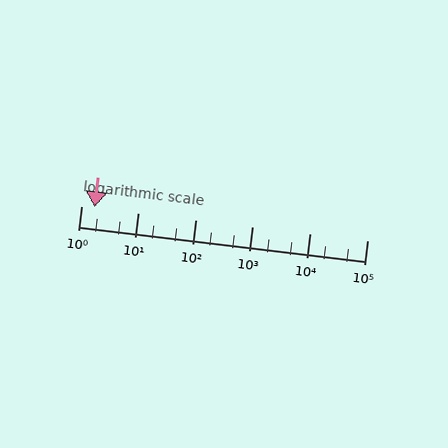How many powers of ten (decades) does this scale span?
The scale spans 5 decades, from 1 to 100000.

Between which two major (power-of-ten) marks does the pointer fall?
The pointer is between 1 and 10.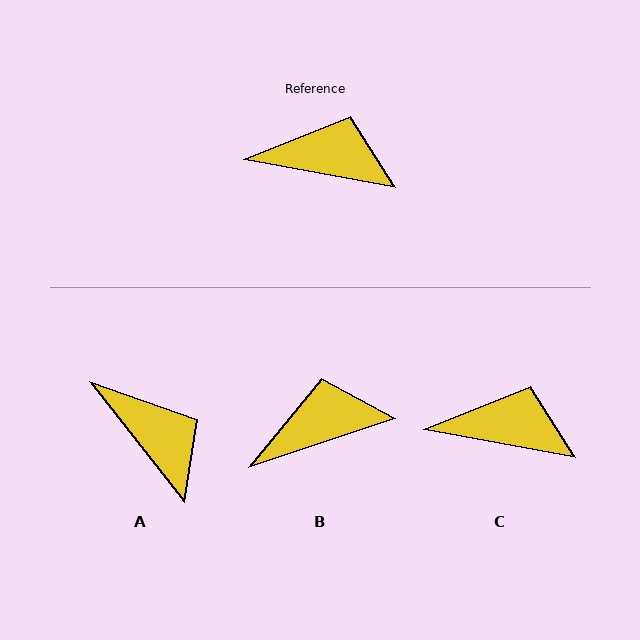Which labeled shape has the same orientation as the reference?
C.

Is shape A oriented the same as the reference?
No, it is off by about 42 degrees.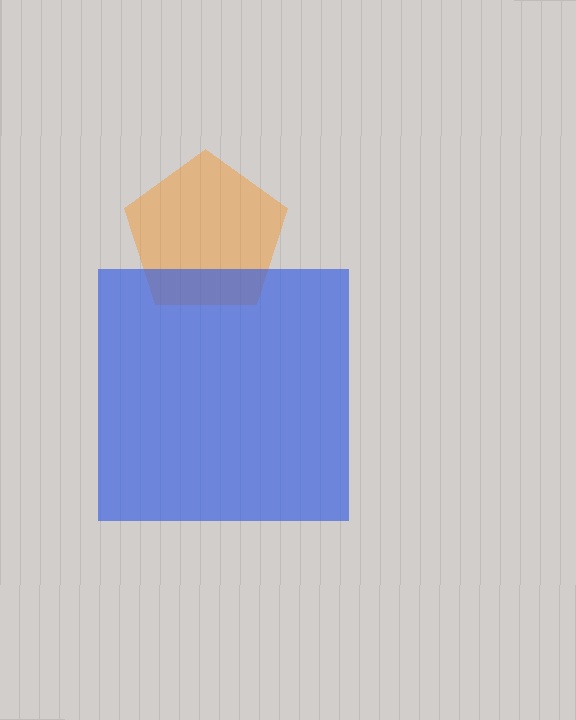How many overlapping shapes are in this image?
There are 2 overlapping shapes in the image.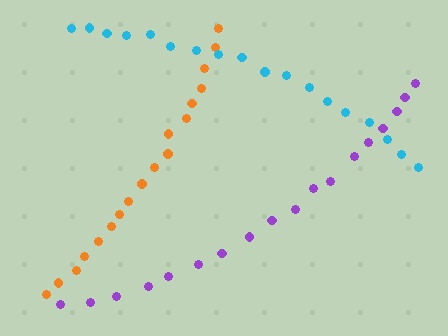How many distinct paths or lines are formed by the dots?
There are 3 distinct paths.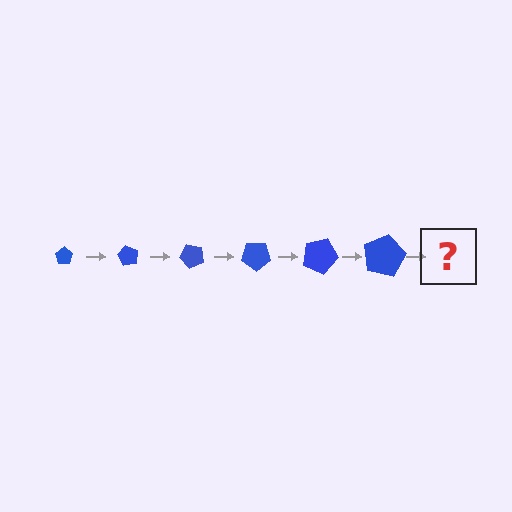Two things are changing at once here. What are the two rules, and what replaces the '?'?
The two rules are that the pentagon grows larger each step and it rotates 60 degrees each step. The '?' should be a pentagon, larger than the previous one and rotated 360 degrees from the start.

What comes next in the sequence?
The next element should be a pentagon, larger than the previous one and rotated 360 degrees from the start.